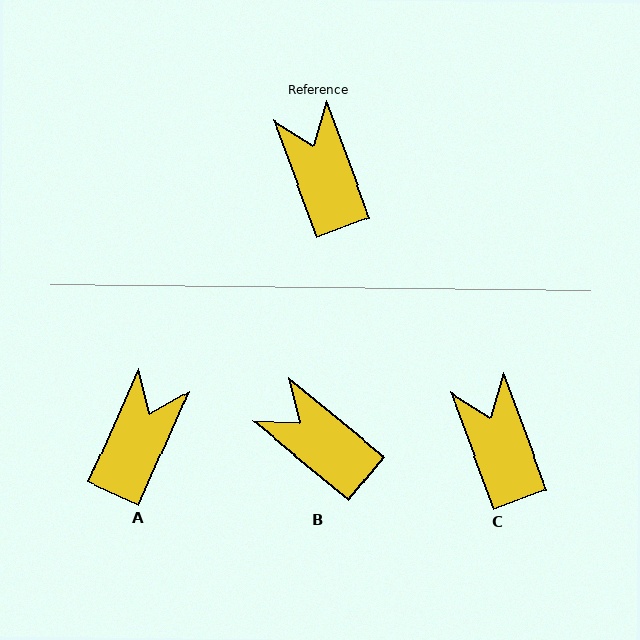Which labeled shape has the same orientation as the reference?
C.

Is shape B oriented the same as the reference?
No, it is off by about 30 degrees.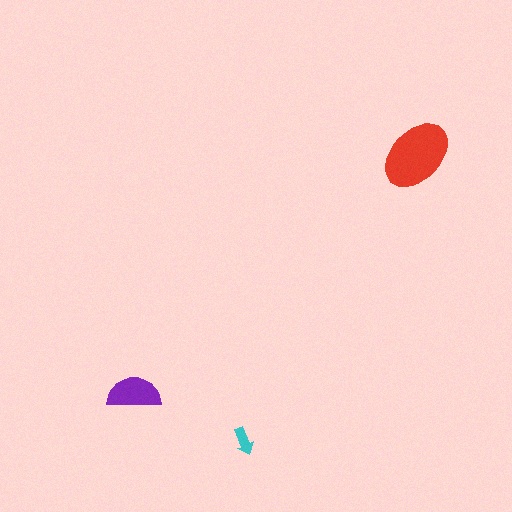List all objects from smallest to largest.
The cyan arrow, the purple semicircle, the red ellipse.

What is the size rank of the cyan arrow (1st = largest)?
3rd.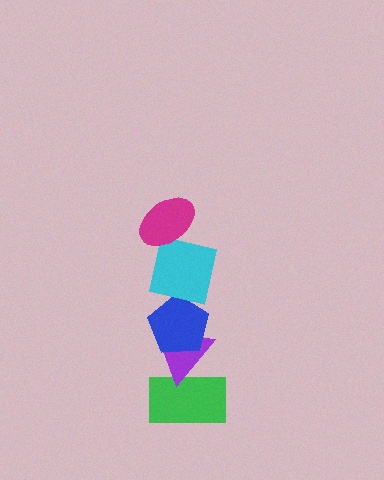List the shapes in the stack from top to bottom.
From top to bottom: the magenta ellipse, the cyan square, the blue pentagon, the purple triangle, the green rectangle.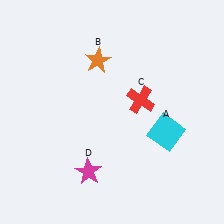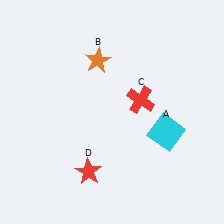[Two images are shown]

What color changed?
The star (D) changed from magenta in Image 1 to red in Image 2.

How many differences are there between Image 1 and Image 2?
There is 1 difference between the two images.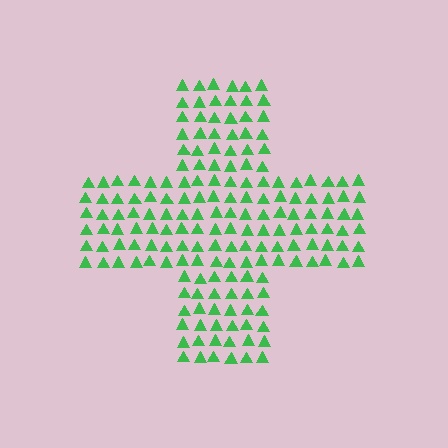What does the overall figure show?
The overall figure shows a cross.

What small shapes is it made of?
It is made of small triangles.